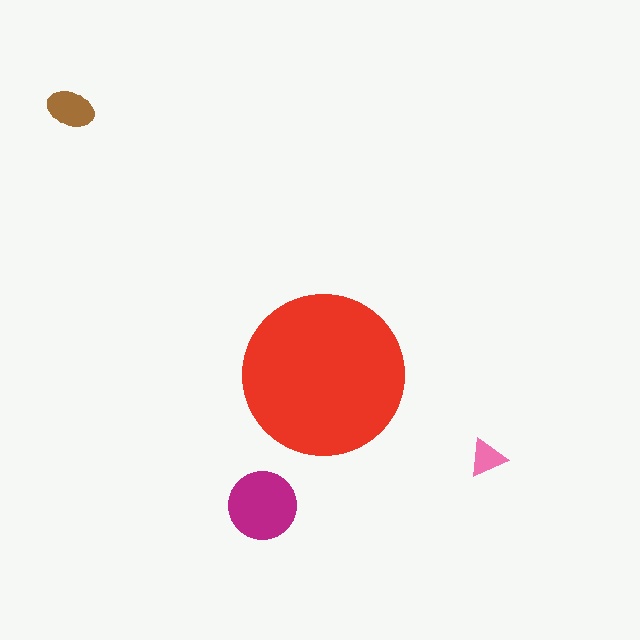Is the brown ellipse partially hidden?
No, the brown ellipse is fully visible.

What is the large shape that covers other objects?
A red circle.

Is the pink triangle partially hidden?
No, the pink triangle is fully visible.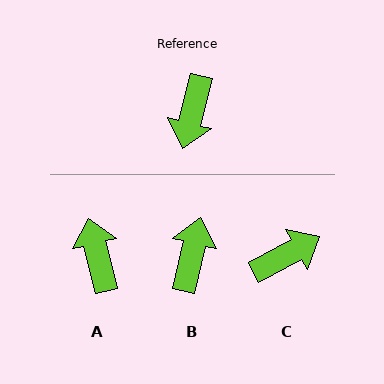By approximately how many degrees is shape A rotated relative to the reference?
Approximately 152 degrees clockwise.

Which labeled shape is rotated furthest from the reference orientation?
B, about 179 degrees away.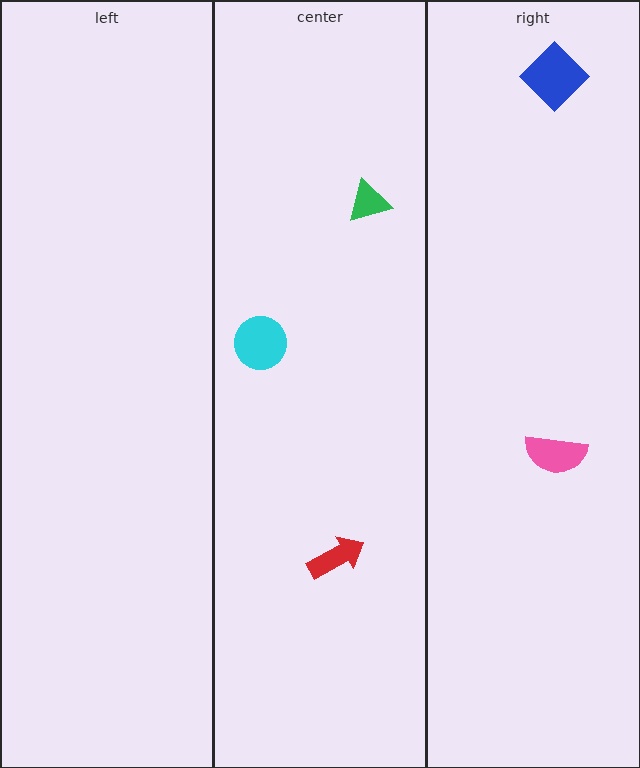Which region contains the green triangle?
The center region.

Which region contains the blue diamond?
The right region.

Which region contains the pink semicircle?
The right region.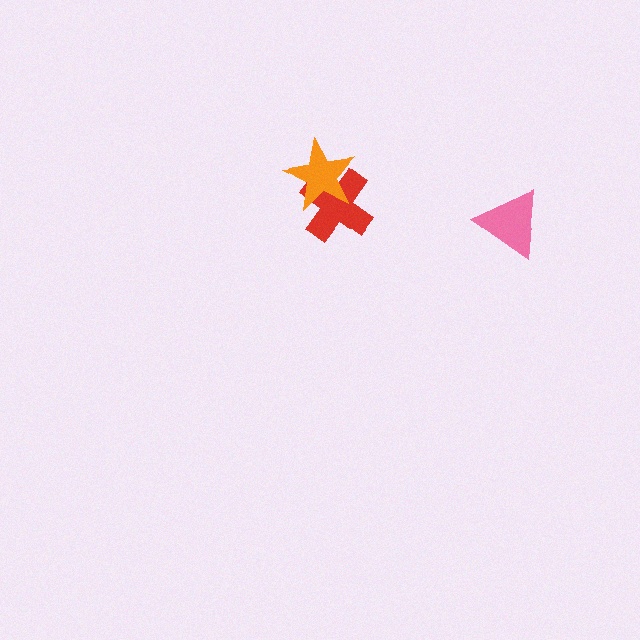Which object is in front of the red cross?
The orange star is in front of the red cross.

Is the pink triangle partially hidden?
No, no other shape covers it.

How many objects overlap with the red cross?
1 object overlaps with the red cross.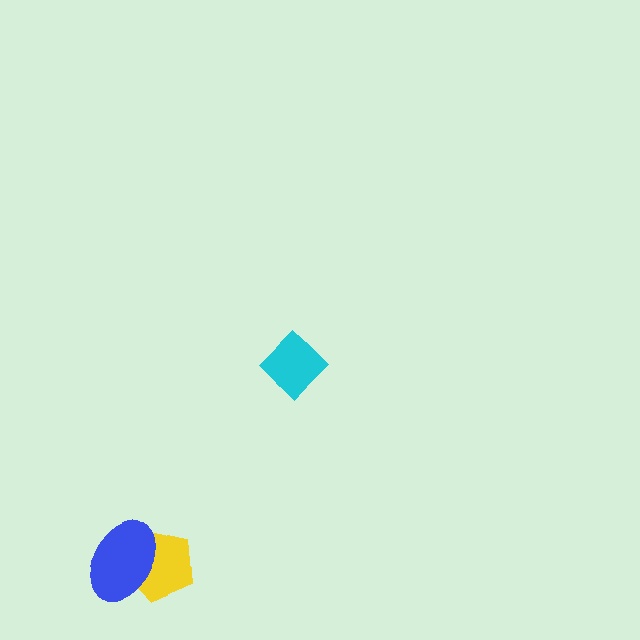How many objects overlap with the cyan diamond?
0 objects overlap with the cyan diamond.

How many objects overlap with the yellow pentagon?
1 object overlaps with the yellow pentagon.